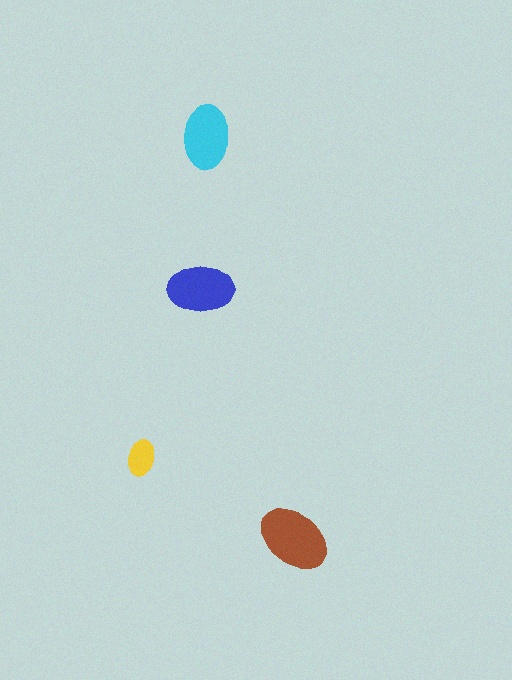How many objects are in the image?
There are 4 objects in the image.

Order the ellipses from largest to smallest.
the brown one, the blue one, the cyan one, the yellow one.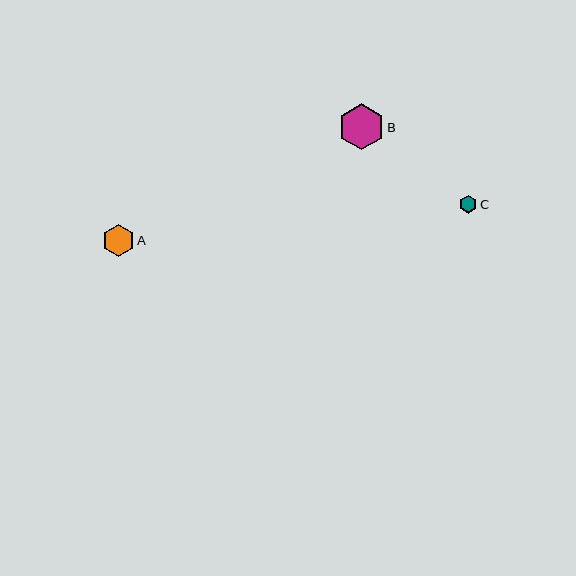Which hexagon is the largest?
Hexagon B is the largest with a size of approximately 46 pixels.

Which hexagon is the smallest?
Hexagon C is the smallest with a size of approximately 18 pixels.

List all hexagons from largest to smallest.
From largest to smallest: B, A, C.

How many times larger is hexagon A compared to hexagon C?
Hexagon A is approximately 1.8 times the size of hexagon C.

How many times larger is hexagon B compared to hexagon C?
Hexagon B is approximately 2.6 times the size of hexagon C.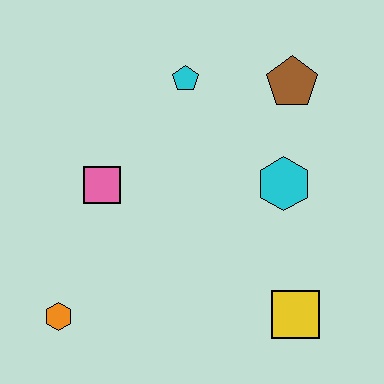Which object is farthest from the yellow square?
The cyan pentagon is farthest from the yellow square.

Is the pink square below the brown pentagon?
Yes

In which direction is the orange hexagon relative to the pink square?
The orange hexagon is below the pink square.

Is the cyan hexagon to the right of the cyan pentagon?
Yes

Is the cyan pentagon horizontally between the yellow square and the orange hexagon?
Yes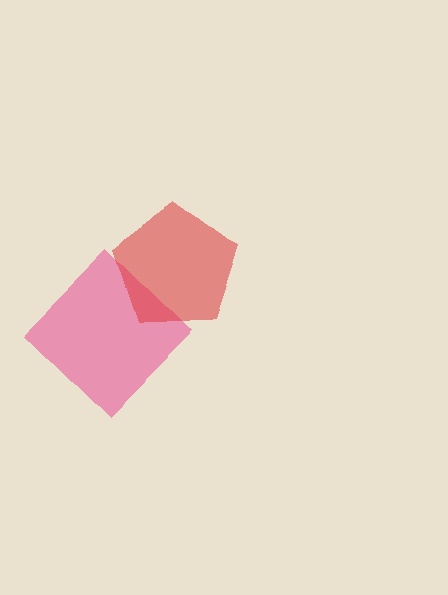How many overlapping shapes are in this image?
There are 2 overlapping shapes in the image.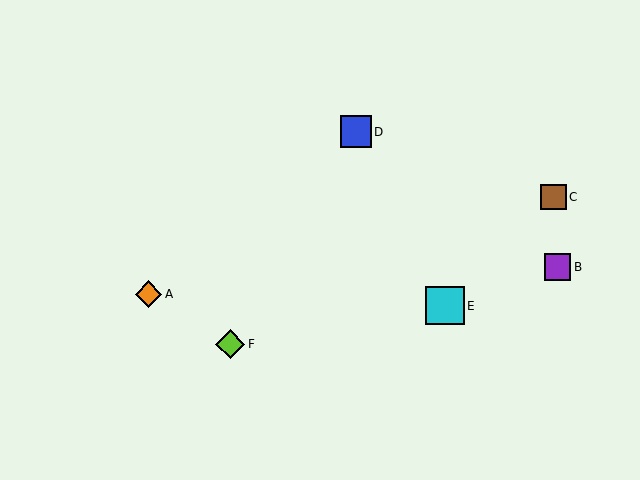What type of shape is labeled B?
Shape B is a purple square.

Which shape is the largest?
The cyan square (labeled E) is the largest.